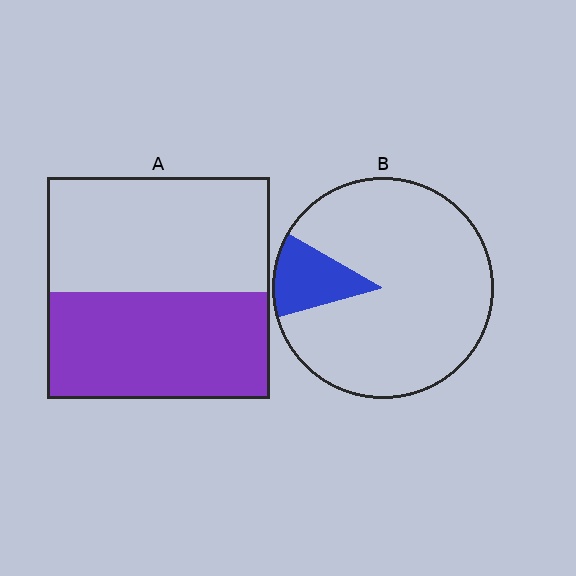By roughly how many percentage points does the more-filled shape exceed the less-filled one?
By roughly 35 percentage points (A over B).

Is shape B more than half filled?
No.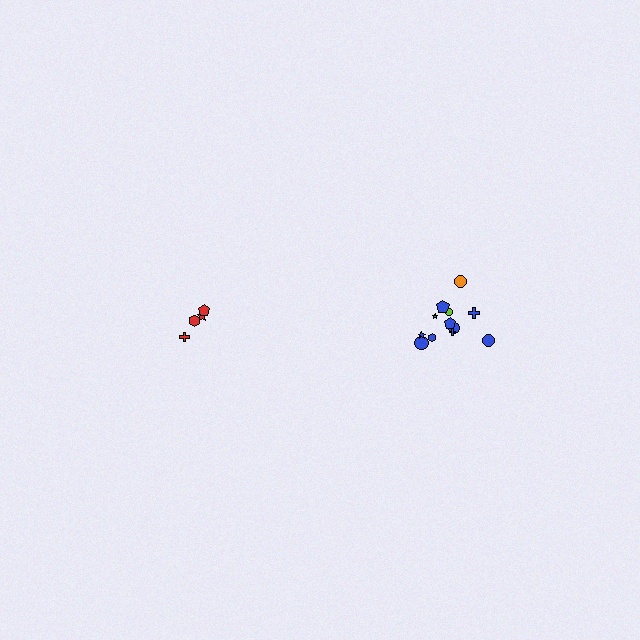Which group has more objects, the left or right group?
The right group.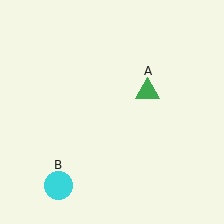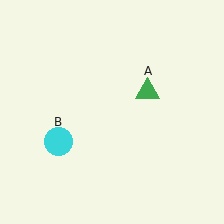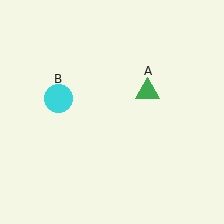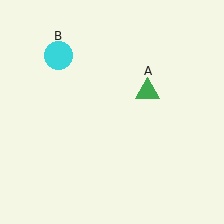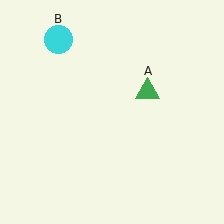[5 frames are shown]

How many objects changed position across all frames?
1 object changed position: cyan circle (object B).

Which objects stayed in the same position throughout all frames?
Green triangle (object A) remained stationary.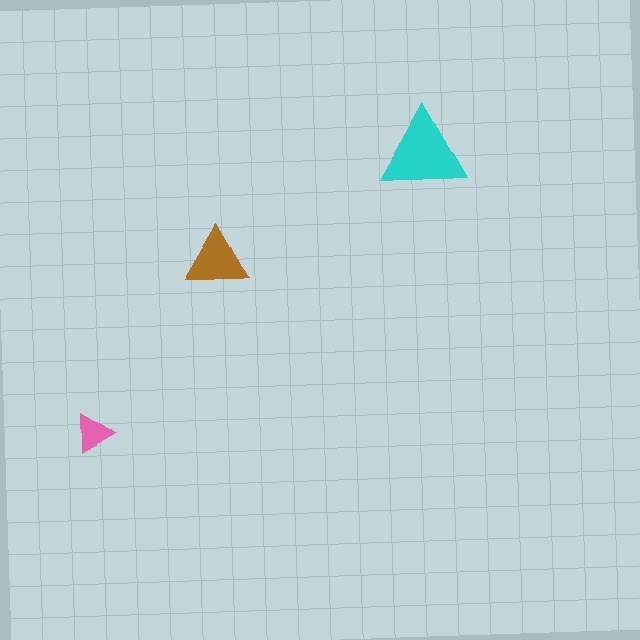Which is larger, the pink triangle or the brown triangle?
The brown one.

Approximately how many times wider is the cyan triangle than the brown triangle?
About 1.5 times wider.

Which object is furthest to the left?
The pink triangle is leftmost.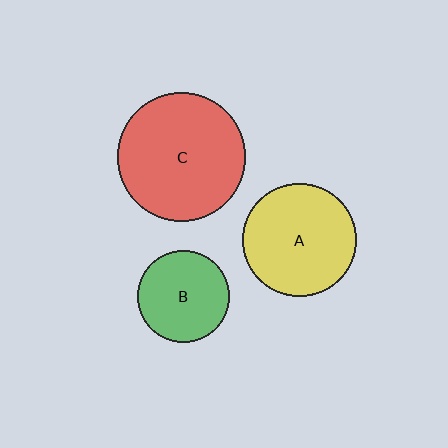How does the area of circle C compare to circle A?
Approximately 1.3 times.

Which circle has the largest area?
Circle C (red).